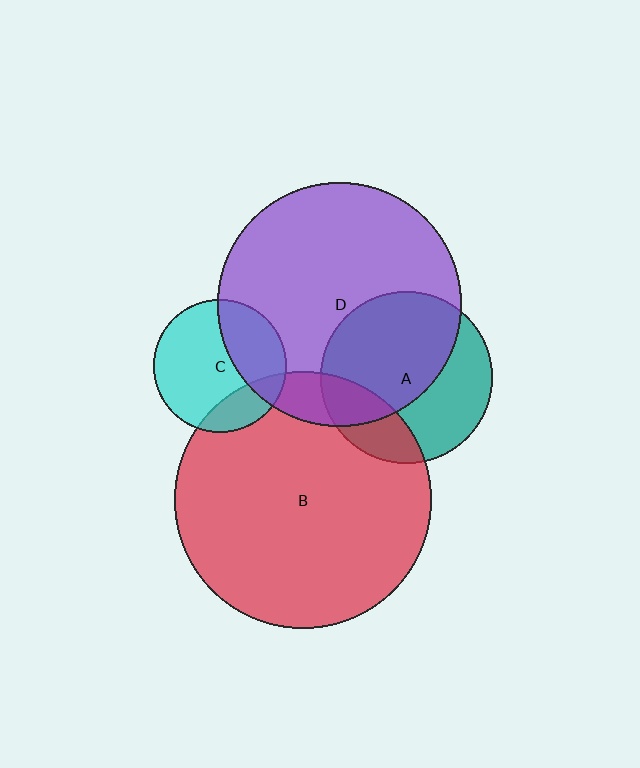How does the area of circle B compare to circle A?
Approximately 2.2 times.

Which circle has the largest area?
Circle B (red).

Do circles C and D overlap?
Yes.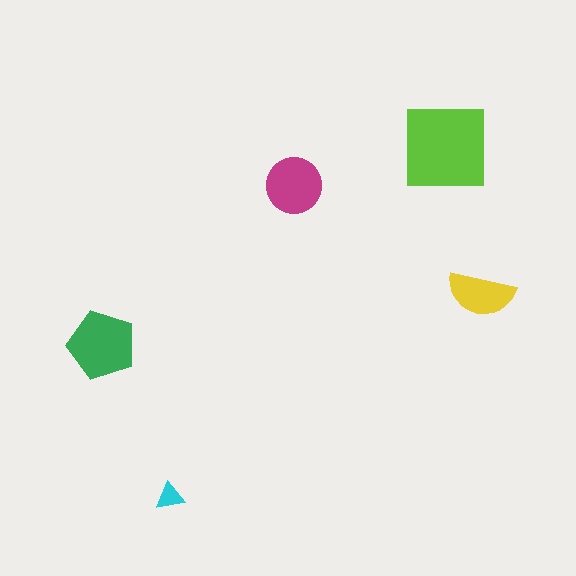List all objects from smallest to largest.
The cyan triangle, the yellow semicircle, the magenta circle, the green pentagon, the lime square.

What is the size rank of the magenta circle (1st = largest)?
3rd.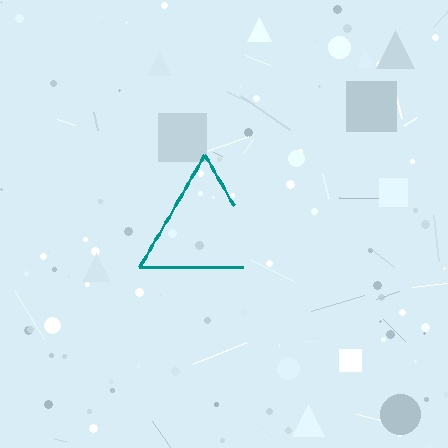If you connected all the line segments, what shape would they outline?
They would outline a triangle.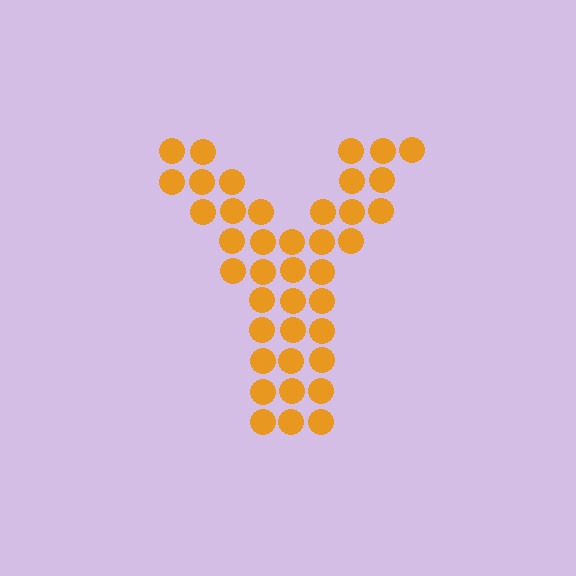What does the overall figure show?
The overall figure shows the letter Y.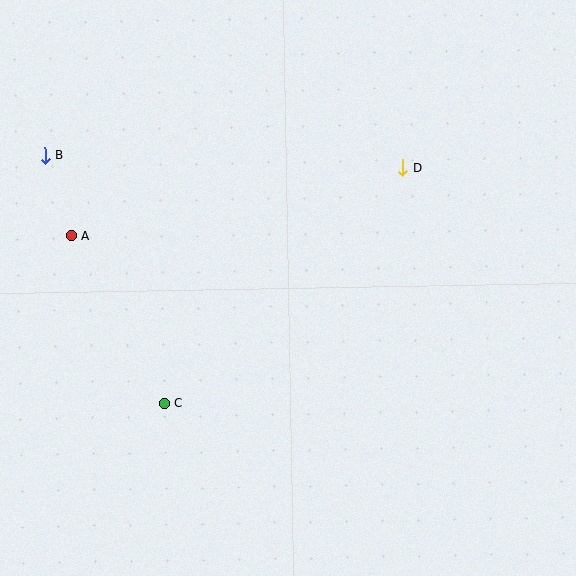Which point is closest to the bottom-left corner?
Point C is closest to the bottom-left corner.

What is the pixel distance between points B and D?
The distance between B and D is 358 pixels.